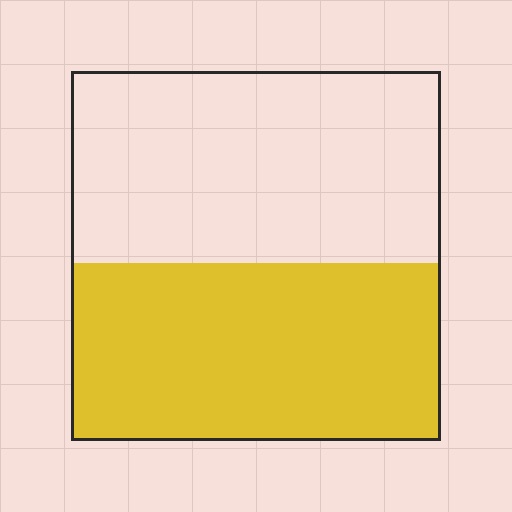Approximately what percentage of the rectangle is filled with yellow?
Approximately 50%.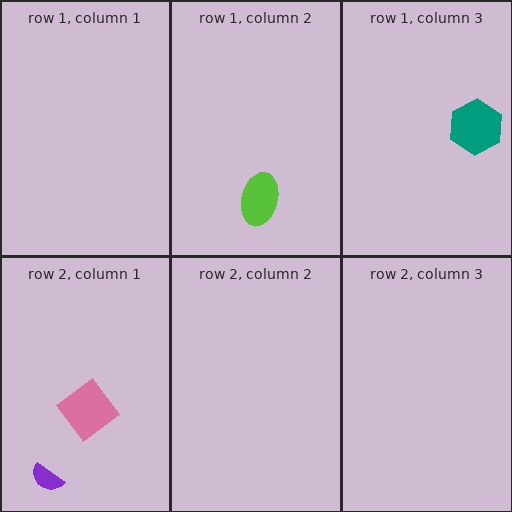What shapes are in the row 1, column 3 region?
The teal hexagon.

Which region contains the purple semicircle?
The row 2, column 1 region.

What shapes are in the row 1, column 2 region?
The lime ellipse.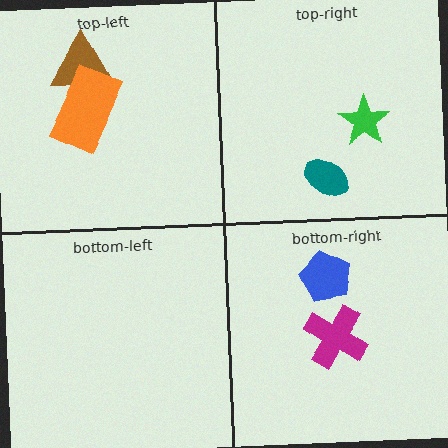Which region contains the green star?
The top-right region.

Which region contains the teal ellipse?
The top-right region.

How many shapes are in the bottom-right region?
2.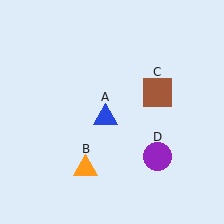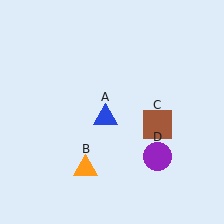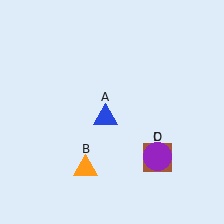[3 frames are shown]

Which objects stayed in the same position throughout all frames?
Blue triangle (object A) and orange triangle (object B) and purple circle (object D) remained stationary.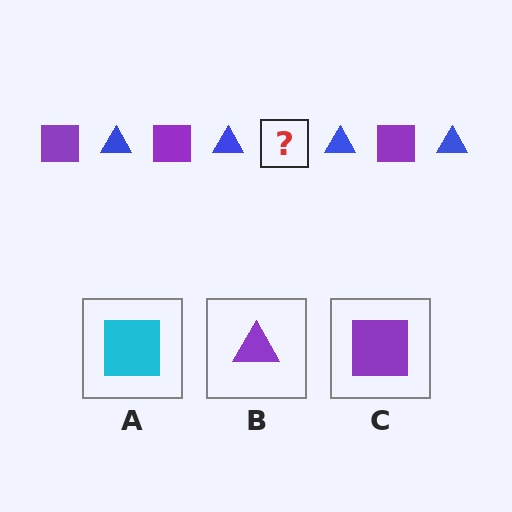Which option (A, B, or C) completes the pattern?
C.